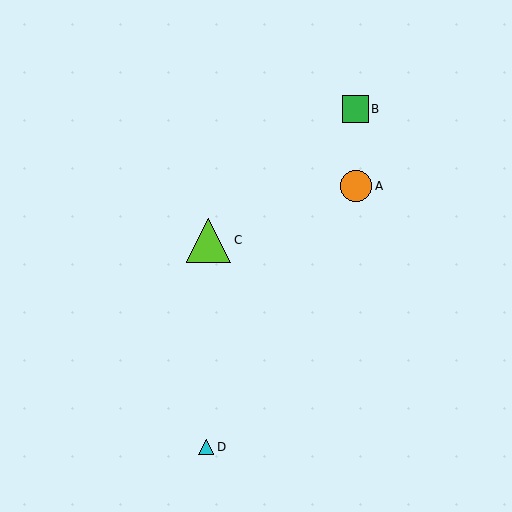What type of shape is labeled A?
Shape A is an orange circle.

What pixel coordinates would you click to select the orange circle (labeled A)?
Click at (356, 186) to select the orange circle A.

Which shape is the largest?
The lime triangle (labeled C) is the largest.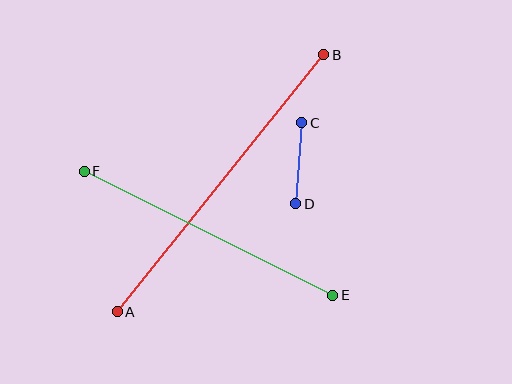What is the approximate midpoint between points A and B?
The midpoint is at approximately (221, 183) pixels.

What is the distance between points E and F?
The distance is approximately 277 pixels.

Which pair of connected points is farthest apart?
Points A and B are farthest apart.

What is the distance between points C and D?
The distance is approximately 81 pixels.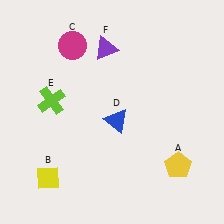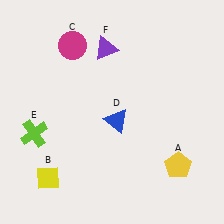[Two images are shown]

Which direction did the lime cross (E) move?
The lime cross (E) moved down.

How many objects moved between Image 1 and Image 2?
1 object moved between the two images.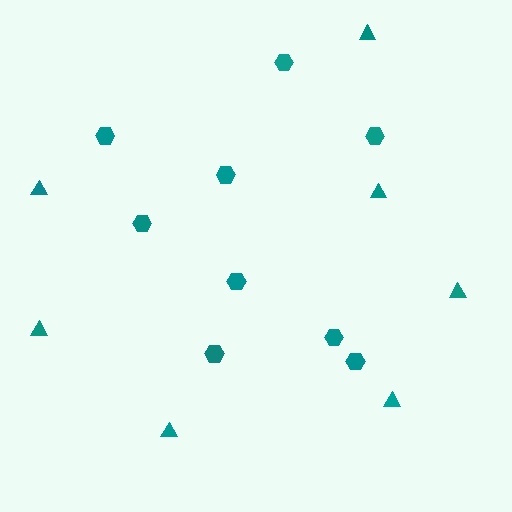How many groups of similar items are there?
There are 2 groups: one group of triangles (7) and one group of hexagons (9).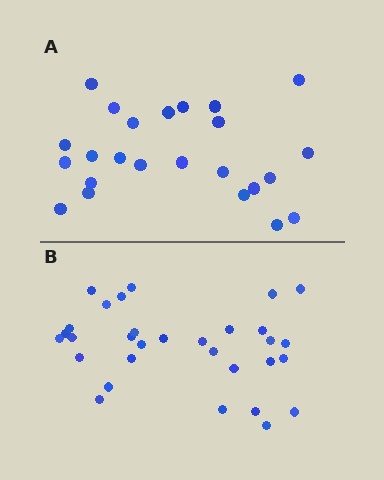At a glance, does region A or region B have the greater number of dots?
Region B (the bottom region) has more dots.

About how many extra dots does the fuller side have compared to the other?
Region B has roughly 8 or so more dots than region A.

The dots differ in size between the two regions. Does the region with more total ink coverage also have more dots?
No. Region A has more total ink coverage because its dots are larger, but region B actually contains more individual dots. Total area can be misleading — the number of items is what matters here.